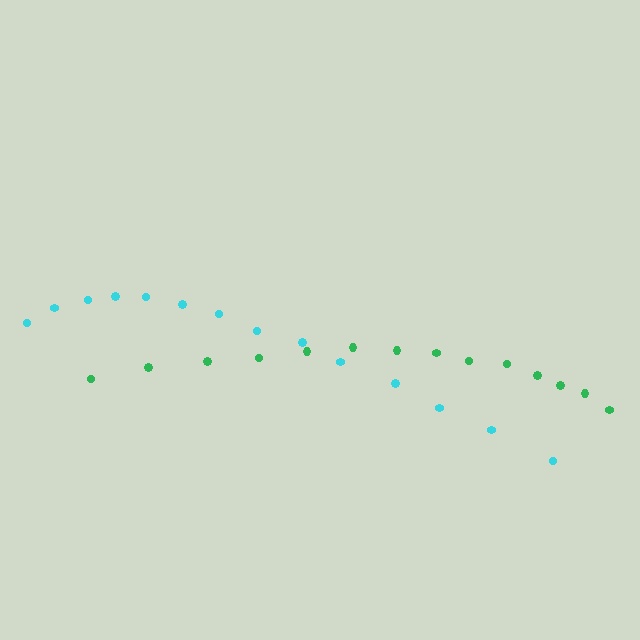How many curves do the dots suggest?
There are 2 distinct paths.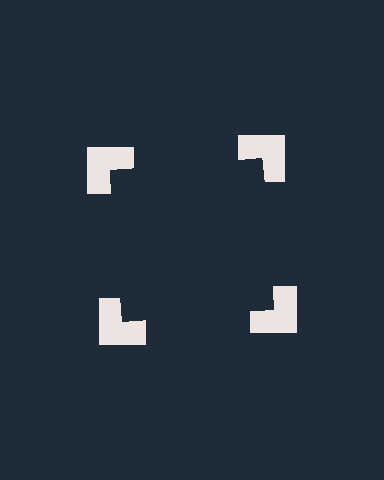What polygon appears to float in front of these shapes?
An illusory square — its edges are inferred from the aligned wedge cuts in the notched squares, not physically drawn.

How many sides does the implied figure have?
4 sides.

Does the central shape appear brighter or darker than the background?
It typically appears slightly darker than the background, even though no actual brightness change is drawn.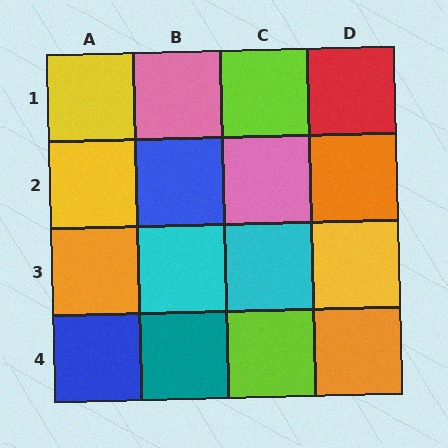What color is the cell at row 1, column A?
Yellow.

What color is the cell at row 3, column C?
Cyan.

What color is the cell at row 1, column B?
Pink.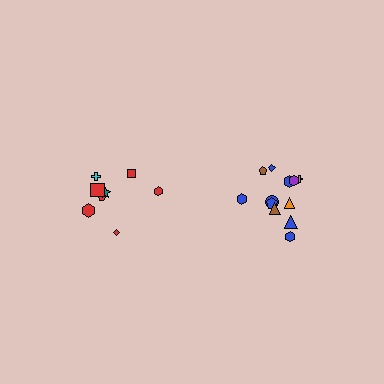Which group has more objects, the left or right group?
The right group.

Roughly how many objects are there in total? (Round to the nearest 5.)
Roughly 20 objects in total.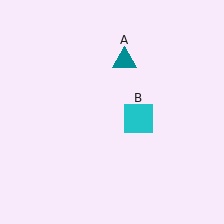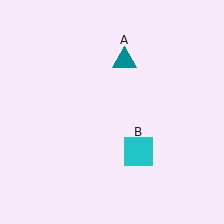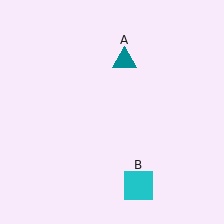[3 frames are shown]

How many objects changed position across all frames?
1 object changed position: cyan square (object B).